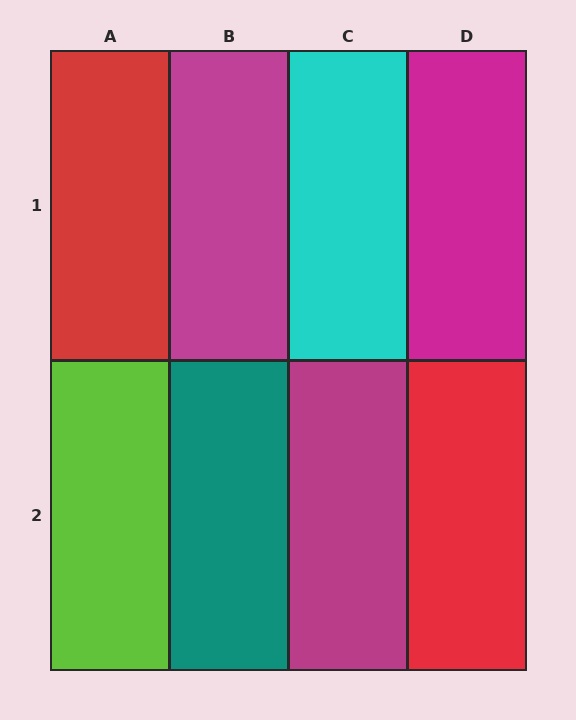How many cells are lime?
1 cell is lime.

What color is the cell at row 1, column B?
Magenta.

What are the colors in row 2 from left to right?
Lime, teal, magenta, red.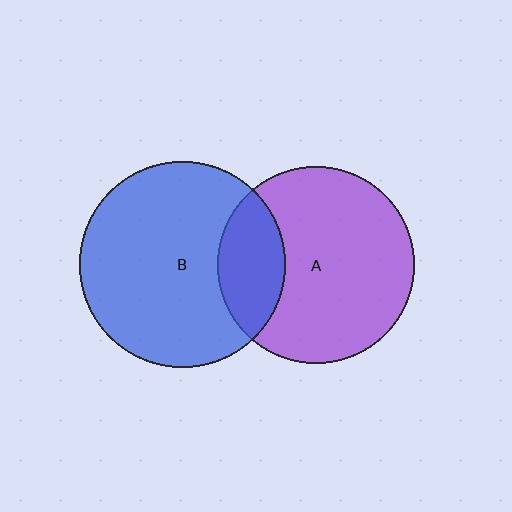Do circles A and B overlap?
Yes.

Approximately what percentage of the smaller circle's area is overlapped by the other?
Approximately 25%.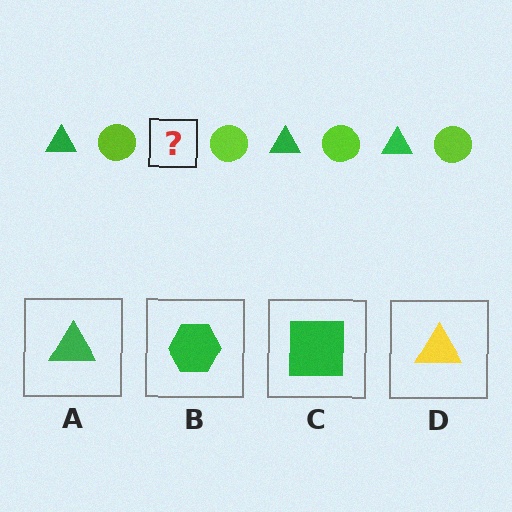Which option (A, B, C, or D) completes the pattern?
A.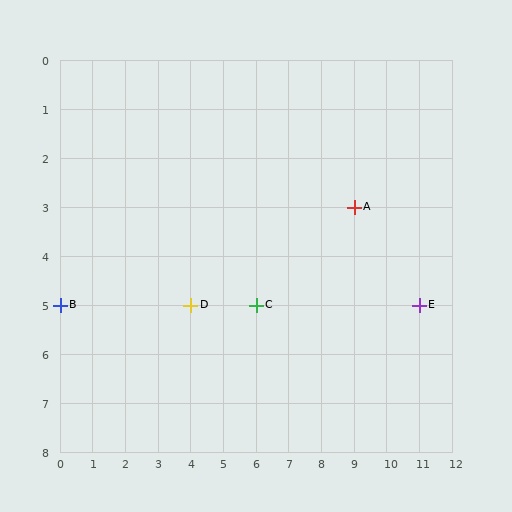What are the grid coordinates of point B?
Point B is at grid coordinates (0, 5).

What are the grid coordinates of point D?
Point D is at grid coordinates (4, 5).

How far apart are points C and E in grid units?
Points C and E are 5 columns apart.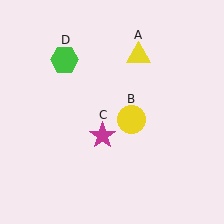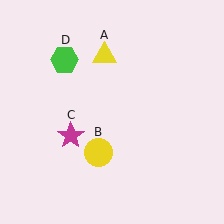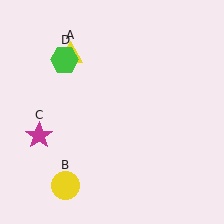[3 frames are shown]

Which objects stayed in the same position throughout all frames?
Green hexagon (object D) remained stationary.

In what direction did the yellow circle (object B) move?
The yellow circle (object B) moved down and to the left.